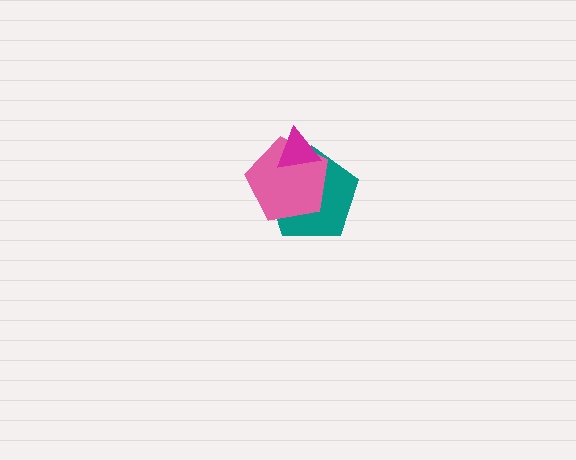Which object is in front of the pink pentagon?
The magenta triangle is in front of the pink pentagon.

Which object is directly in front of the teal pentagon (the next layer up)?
The pink pentagon is directly in front of the teal pentagon.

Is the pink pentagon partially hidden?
Yes, it is partially covered by another shape.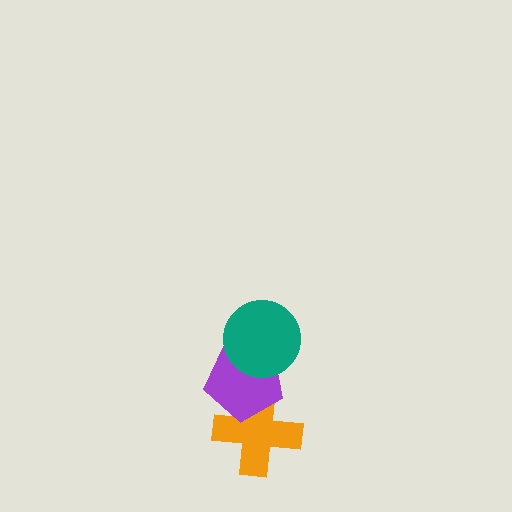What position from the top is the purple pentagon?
The purple pentagon is 2nd from the top.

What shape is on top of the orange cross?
The purple pentagon is on top of the orange cross.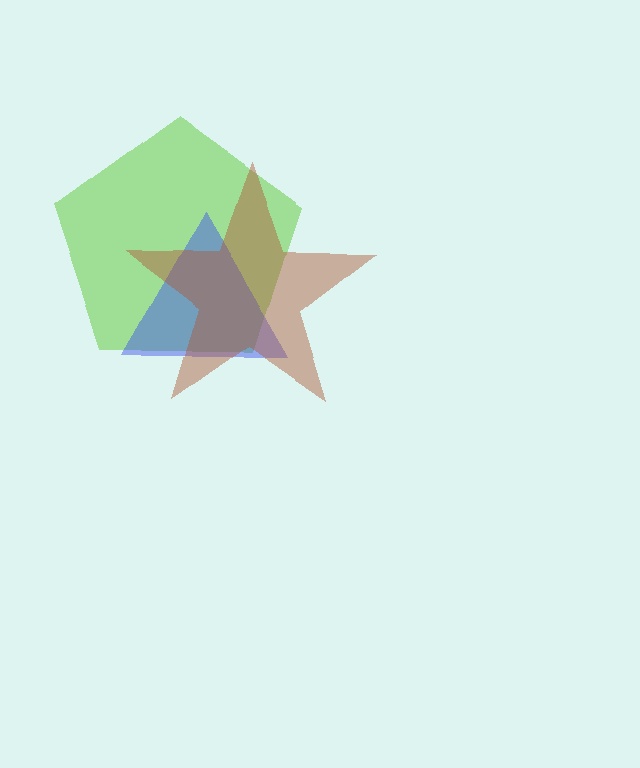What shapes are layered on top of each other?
The layered shapes are: a lime pentagon, a blue triangle, a brown star.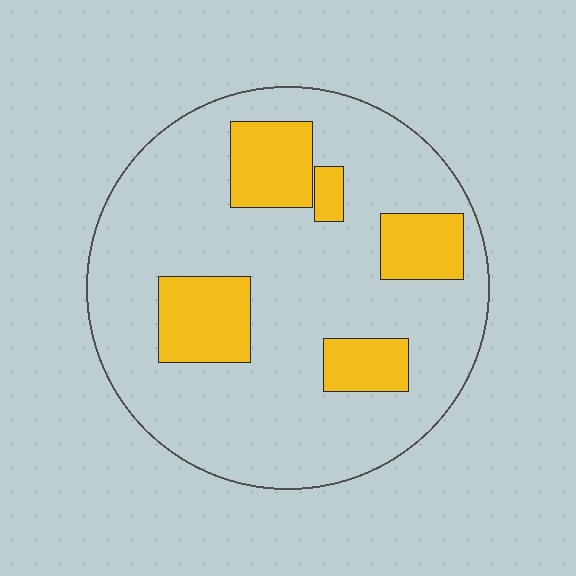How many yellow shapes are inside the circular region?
5.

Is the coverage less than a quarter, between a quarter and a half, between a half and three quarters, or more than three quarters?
Less than a quarter.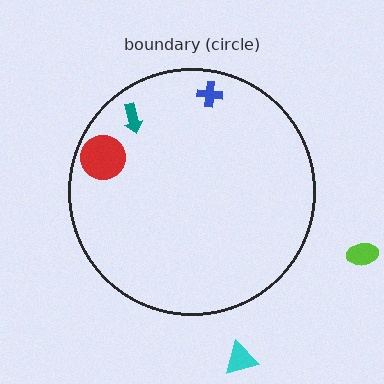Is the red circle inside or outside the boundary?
Inside.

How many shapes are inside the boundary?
3 inside, 2 outside.